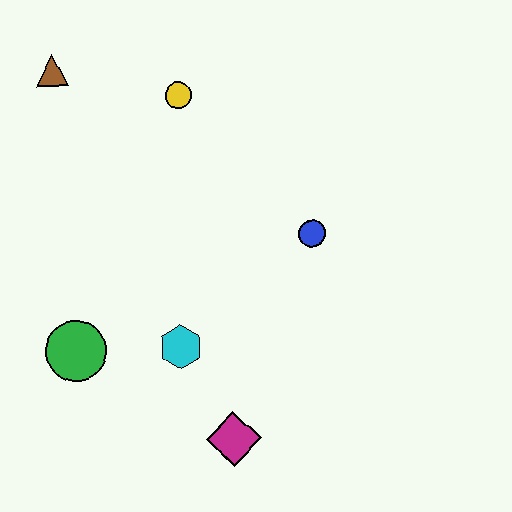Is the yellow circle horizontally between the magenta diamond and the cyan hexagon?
Yes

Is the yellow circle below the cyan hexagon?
No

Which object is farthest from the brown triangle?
The magenta diamond is farthest from the brown triangle.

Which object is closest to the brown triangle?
The yellow circle is closest to the brown triangle.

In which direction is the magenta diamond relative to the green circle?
The magenta diamond is to the right of the green circle.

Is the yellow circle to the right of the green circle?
Yes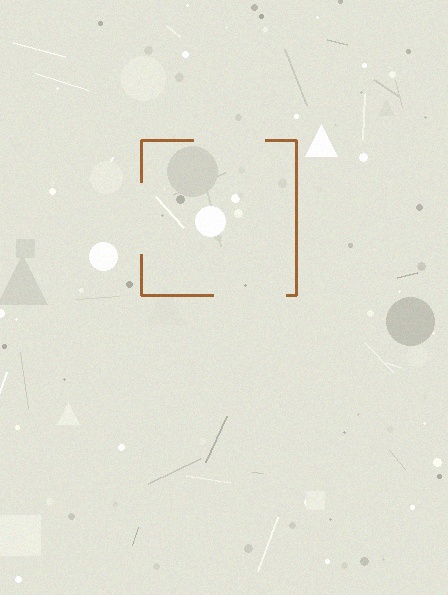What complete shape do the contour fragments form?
The contour fragments form a square.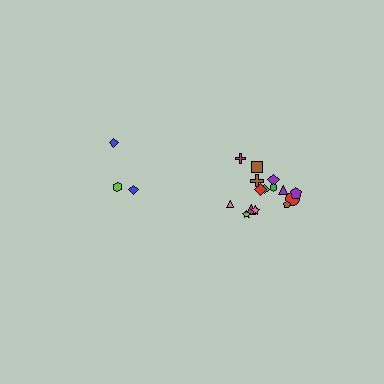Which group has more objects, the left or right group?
The right group.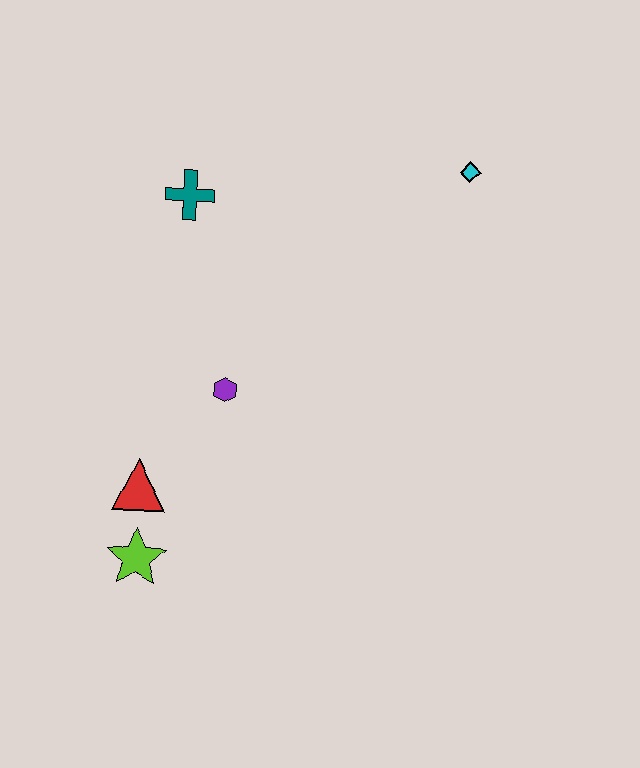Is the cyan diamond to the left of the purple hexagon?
No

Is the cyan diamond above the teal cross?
Yes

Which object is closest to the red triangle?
The lime star is closest to the red triangle.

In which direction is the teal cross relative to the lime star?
The teal cross is above the lime star.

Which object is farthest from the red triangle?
The cyan diamond is farthest from the red triangle.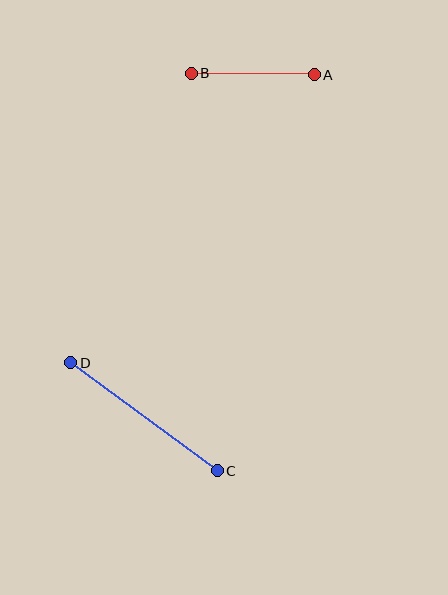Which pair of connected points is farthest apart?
Points C and D are farthest apart.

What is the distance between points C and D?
The distance is approximately 182 pixels.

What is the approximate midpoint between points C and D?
The midpoint is at approximately (144, 417) pixels.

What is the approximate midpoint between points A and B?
The midpoint is at approximately (253, 74) pixels.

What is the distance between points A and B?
The distance is approximately 123 pixels.